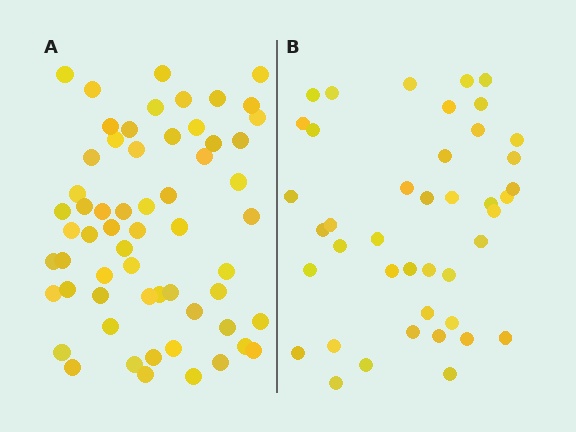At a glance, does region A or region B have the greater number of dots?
Region A (the left region) has more dots.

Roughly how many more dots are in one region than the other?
Region A has approximately 20 more dots than region B.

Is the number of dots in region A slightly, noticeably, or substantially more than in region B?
Region A has noticeably more, but not dramatically so. The ratio is roughly 1.4 to 1.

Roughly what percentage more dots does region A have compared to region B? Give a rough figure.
About 45% more.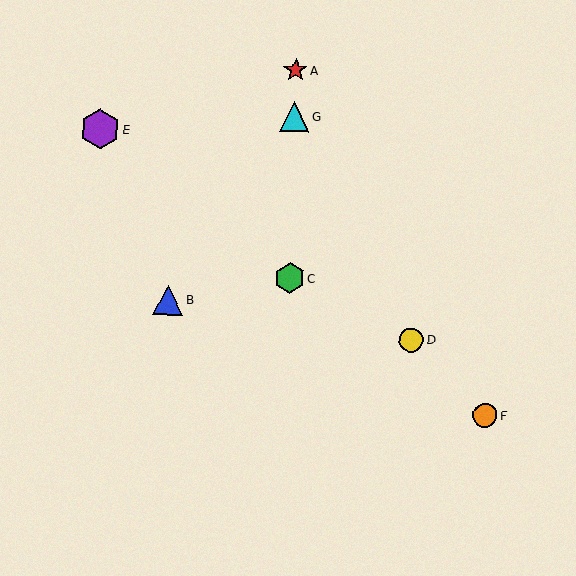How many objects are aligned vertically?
3 objects (A, C, G) are aligned vertically.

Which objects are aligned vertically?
Objects A, C, G are aligned vertically.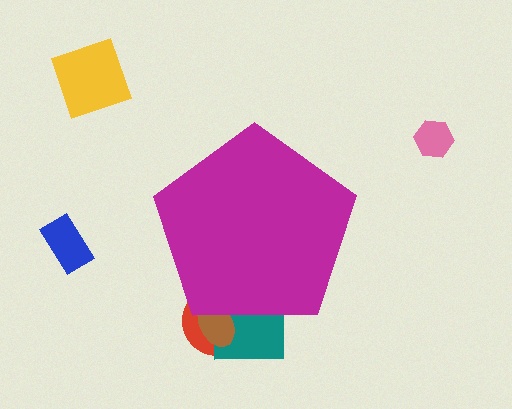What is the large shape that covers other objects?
A magenta pentagon.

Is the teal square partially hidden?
Yes, the teal square is partially hidden behind the magenta pentagon.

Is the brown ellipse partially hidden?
Yes, the brown ellipse is partially hidden behind the magenta pentagon.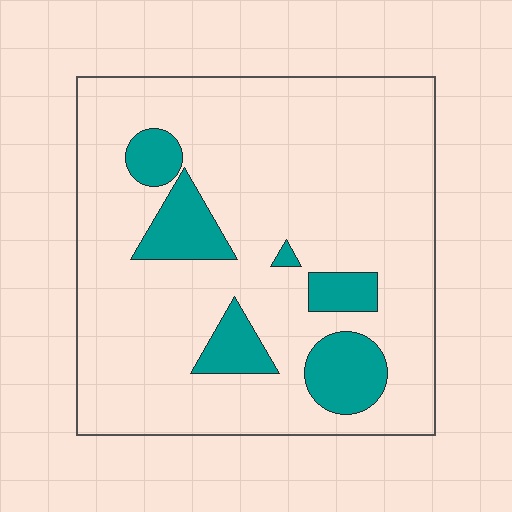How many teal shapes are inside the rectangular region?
6.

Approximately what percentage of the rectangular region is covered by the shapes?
Approximately 15%.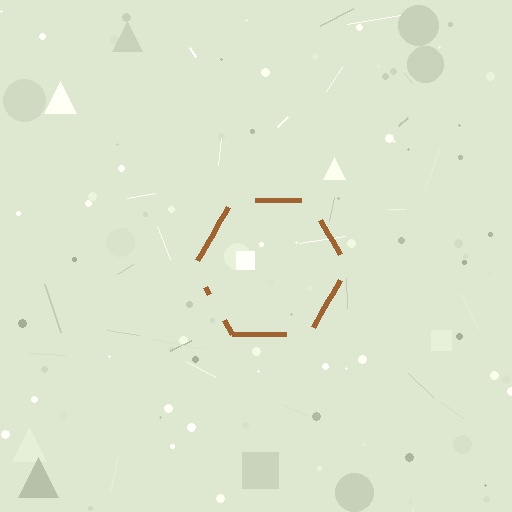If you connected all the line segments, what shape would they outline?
They would outline a hexagon.